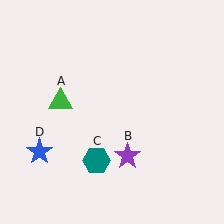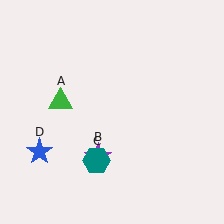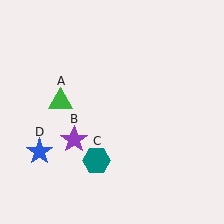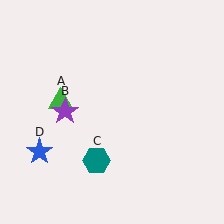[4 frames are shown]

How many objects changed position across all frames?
1 object changed position: purple star (object B).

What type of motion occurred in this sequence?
The purple star (object B) rotated clockwise around the center of the scene.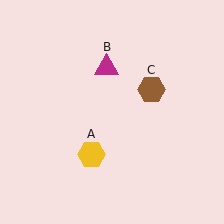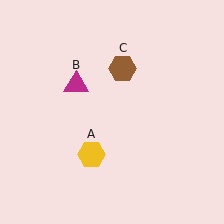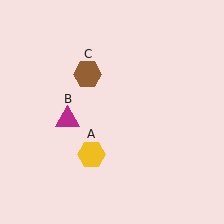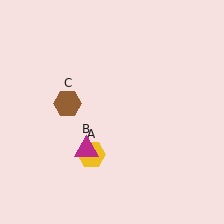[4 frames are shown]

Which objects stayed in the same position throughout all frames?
Yellow hexagon (object A) remained stationary.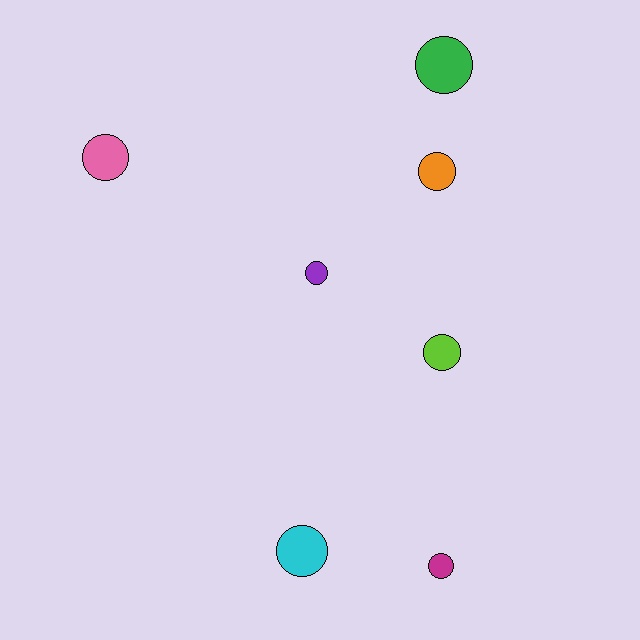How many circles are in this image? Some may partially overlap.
There are 7 circles.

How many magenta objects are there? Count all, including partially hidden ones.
There is 1 magenta object.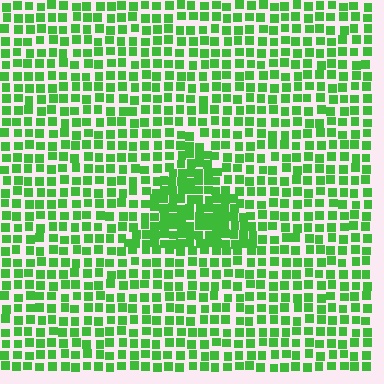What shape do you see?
I see a triangle.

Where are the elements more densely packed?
The elements are more densely packed inside the triangle boundary.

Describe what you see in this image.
The image contains small green elements arranged at two different densities. A triangle-shaped region is visible where the elements are more densely packed than the surrounding area.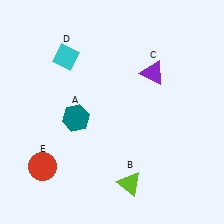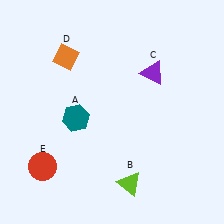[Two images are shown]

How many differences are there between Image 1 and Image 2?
There is 1 difference between the two images.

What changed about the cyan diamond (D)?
In Image 1, D is cyan. In Image 2, it changed to orange.